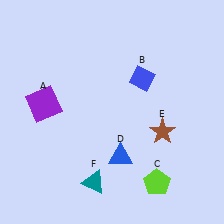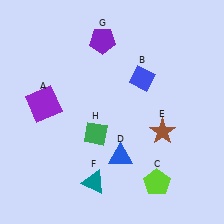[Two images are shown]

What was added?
A purple pentagon (G), a green diamond (H) were added in Image 2.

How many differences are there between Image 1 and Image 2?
There are 2 differences between the two images.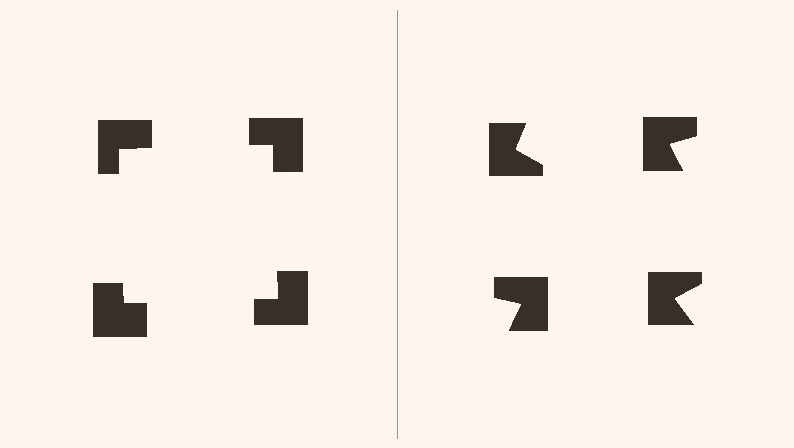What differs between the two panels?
The notched squares are positioned identically on both sides; only the wedge orientations differ. On the left they align to a square; on the right they are misaligned.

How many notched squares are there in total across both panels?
8 — 4 on each side.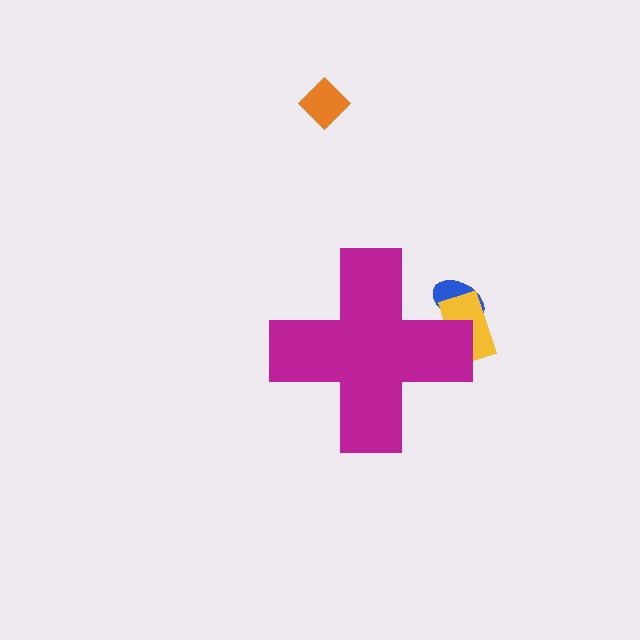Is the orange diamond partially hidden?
No, the orange diamond is fully visible.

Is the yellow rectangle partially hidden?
Yes, the yellow rectangle is partially hidden behind the magenta cross.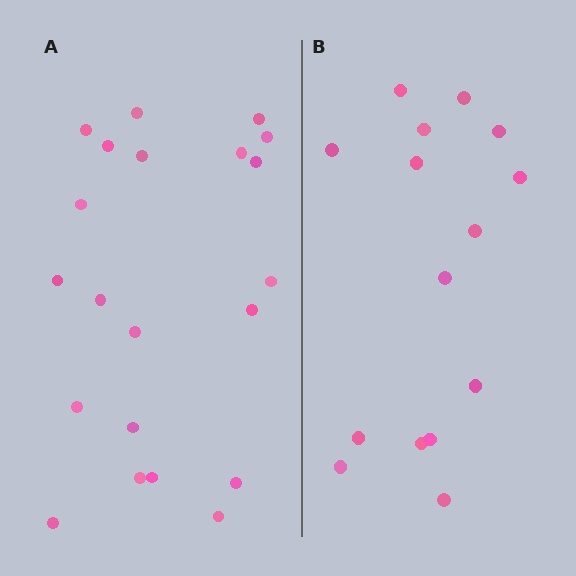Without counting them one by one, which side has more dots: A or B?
Region A (the left region) has more dots.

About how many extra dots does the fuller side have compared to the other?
Region A has about 6 more dots than region B.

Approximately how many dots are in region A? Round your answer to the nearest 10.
About 20 dots. (The exact count is 21, which rounds to 20.)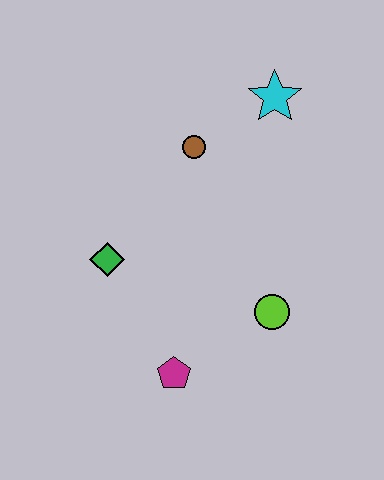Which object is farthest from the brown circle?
The magenta pentagon is farthest from the brown circle.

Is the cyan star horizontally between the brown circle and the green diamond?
No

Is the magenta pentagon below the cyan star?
Yes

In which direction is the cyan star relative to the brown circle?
The cyan star is to the right of the brown circle.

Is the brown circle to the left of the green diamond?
No